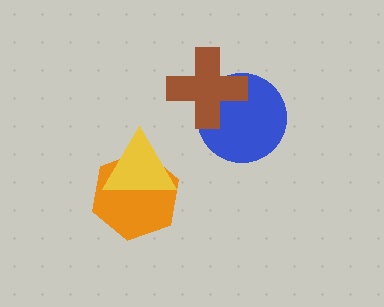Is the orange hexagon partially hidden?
Yes, it is partially covered by another shape.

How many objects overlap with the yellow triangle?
1 object overlaps with the yellow triangle.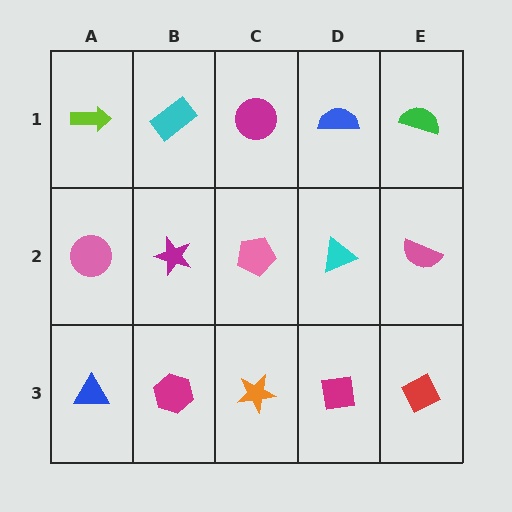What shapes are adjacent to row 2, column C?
A magenta circle (row 1, column C), an orange star (row 3, column C), a magenta star (row 2, column B), a cyan triangle (row 2, column D).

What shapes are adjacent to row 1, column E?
A pink semicircle (row 2, column E), a blue semicircle (row 1, column D).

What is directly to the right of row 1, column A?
A cyan rectangle.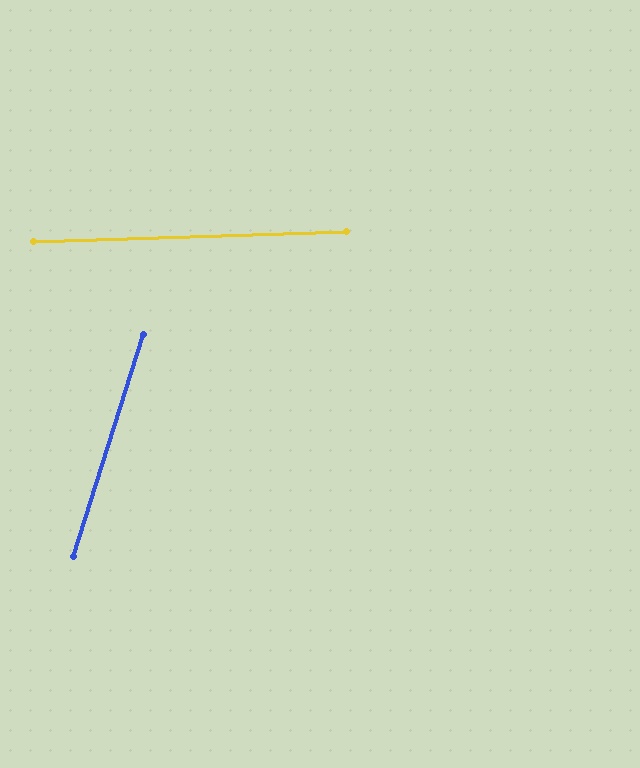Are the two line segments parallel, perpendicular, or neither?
Neither parallel nor perpendicular — they differ by about 70°.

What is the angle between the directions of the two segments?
Approximately 70 degrees.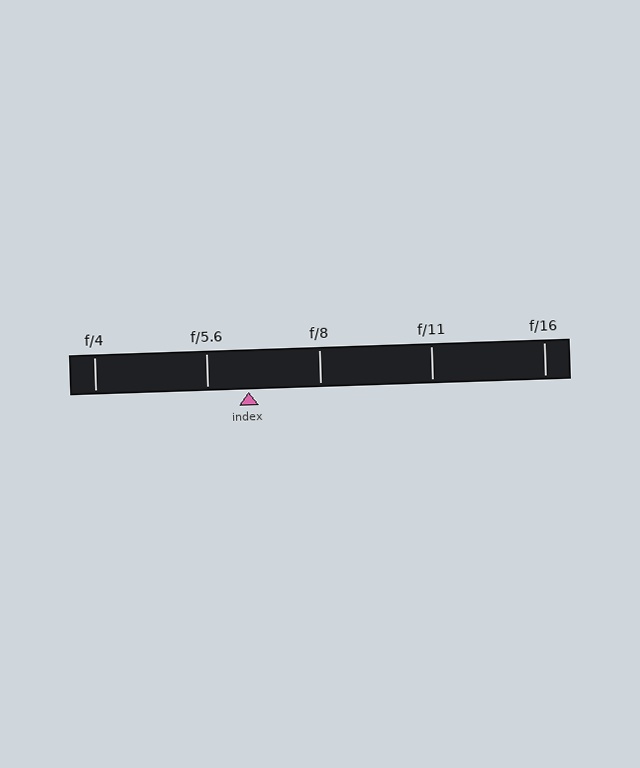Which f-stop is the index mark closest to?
The index mark is closest to f/5.6.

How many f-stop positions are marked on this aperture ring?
There are 5 f-stop positions marked.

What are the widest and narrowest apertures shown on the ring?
The widest aperture shown is f/4 and the narrowest is f/16.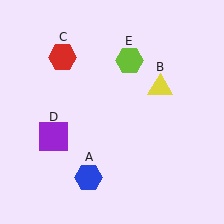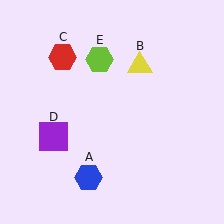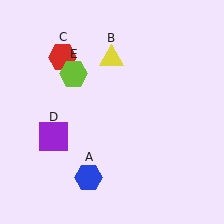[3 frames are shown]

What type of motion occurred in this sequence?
The yellow triangle (object B), lime hexagon (object E) rotated counterclockwise around the center of the scene.